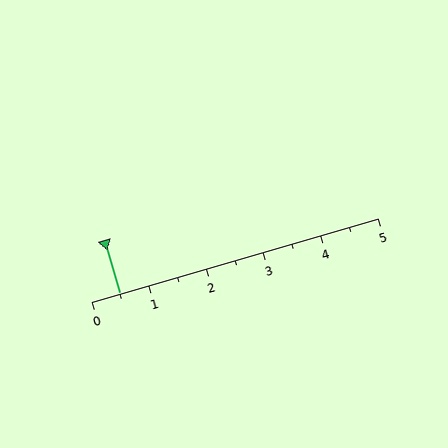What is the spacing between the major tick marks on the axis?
The major ticks are spaced 1 apart.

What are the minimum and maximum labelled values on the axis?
The axis runs from 0 to 5.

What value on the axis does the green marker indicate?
The marker indicates approximately 0.5.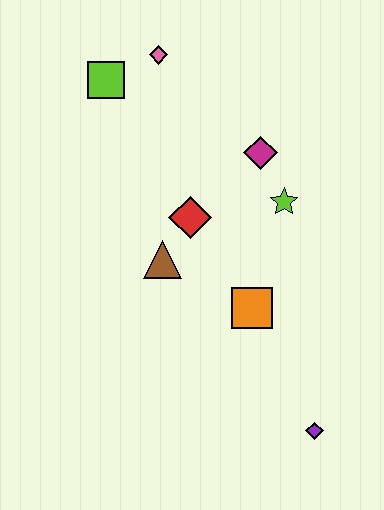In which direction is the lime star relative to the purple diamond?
The lime star is above the purple diamond.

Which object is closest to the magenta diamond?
The lime star is closest to the magenta diamond.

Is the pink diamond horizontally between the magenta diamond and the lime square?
Yes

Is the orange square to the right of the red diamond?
Yes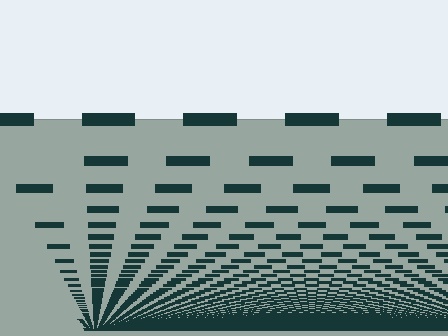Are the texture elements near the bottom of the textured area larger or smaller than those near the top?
Smaller. The gradient is inverted — elements near the bottom are smaller and denser.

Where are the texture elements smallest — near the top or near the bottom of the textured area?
Near the bottom.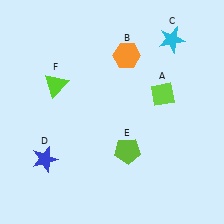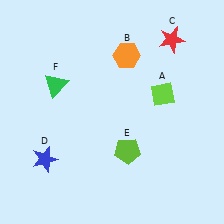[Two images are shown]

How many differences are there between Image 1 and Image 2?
There are 2 differences between the two images.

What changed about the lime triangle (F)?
In Image 1, F is lime. In Image 2, it changed to green.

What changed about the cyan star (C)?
In Image 1, C is cyan. In Image 2, it changed to red.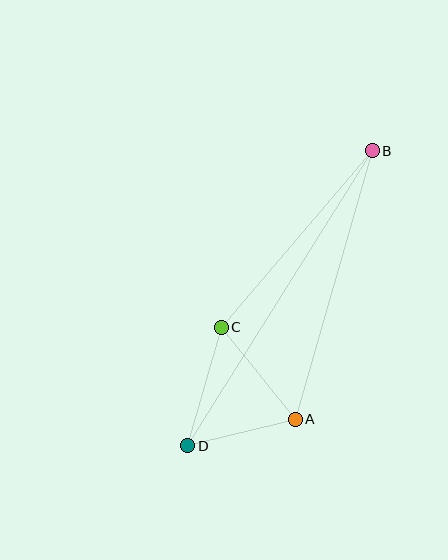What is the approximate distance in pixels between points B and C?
The distance between B and C is approximately 232 pixels.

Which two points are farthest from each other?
Points B and D are farthest from each other.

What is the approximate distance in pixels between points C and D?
The distance between C and D is approximately 123 pixels.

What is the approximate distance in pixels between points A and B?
The distance between A and B is approximately 279 pixels.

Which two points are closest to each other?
Points A and D are closest to each other.